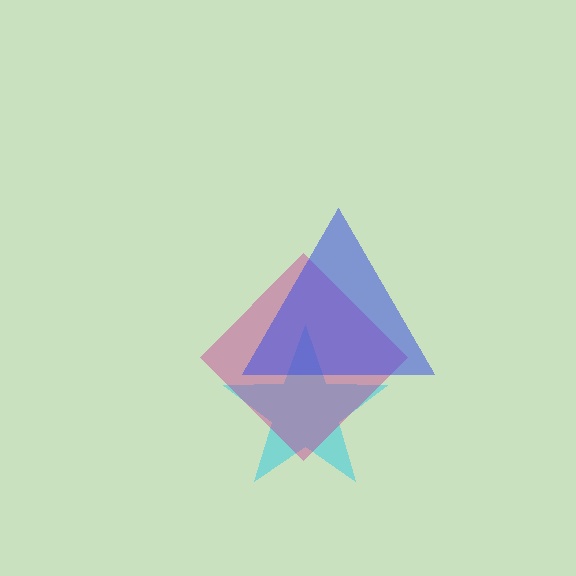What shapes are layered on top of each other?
The layered shapes are: a cyan star, a magenta diamond, a blue triangle.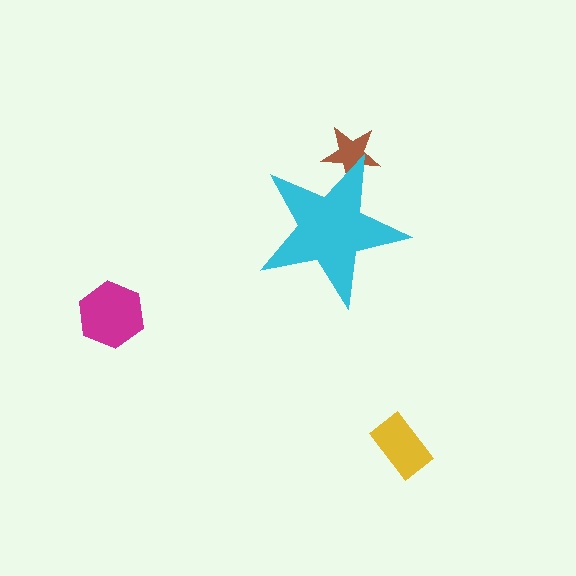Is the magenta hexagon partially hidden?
No, the magenta hexagon is fully visible.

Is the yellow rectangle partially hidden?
No, the yellow rectangle is fully visible.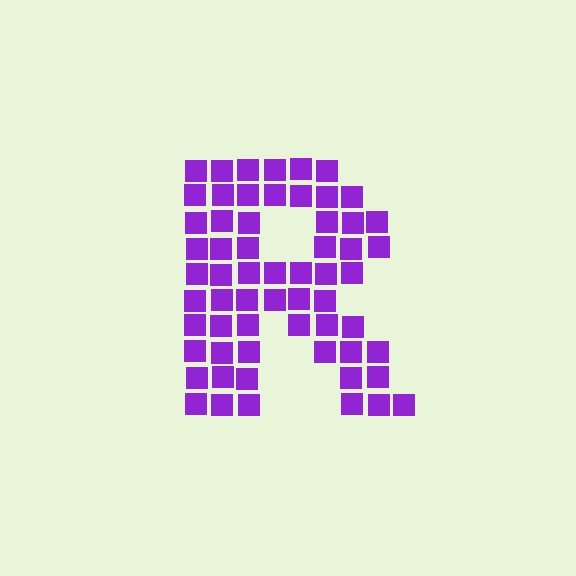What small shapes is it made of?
It is made of small squares.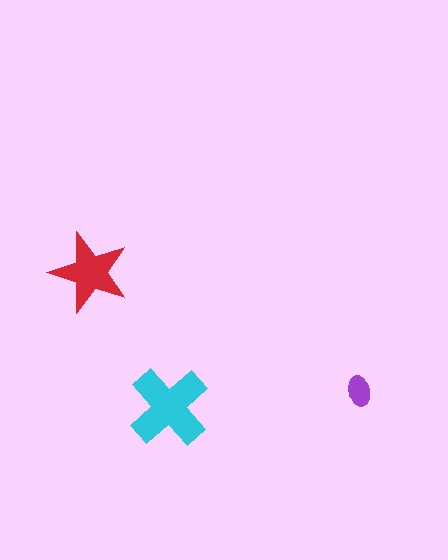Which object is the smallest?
The purple ellipse.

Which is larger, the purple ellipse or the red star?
The red star.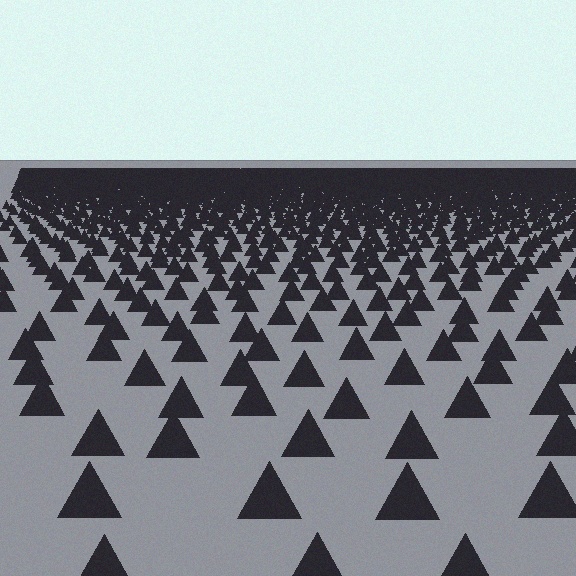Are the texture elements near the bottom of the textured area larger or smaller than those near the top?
Larger. Near the bottom, elements are closer to the viewer and appear at a bigger on-screen size.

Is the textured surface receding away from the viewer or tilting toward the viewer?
The surface is receding away from the viewer. Texture elements get smaller and denser toward the top.